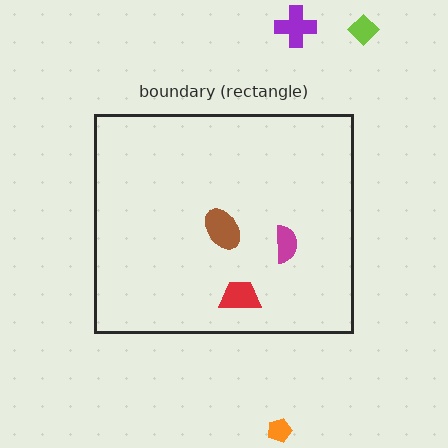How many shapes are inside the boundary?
3 inside, 3 outside.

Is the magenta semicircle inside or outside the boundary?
Inside.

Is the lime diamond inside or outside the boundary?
Outside.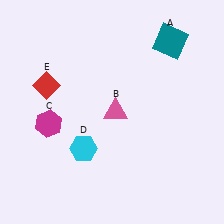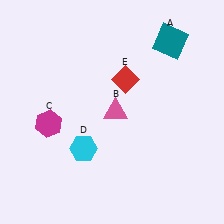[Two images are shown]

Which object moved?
The red diamond (E) moved right.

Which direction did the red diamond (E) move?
The red diamond (E) moved right.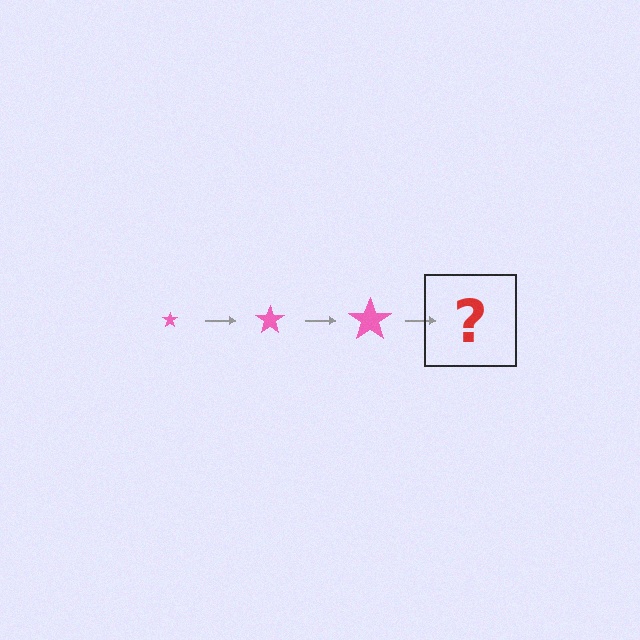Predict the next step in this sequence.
The next step is a pink star, larger than the previous one.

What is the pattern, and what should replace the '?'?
The pattern is that the star gets progressively larger each step. The '?' should be a pink star, larger than the previous one.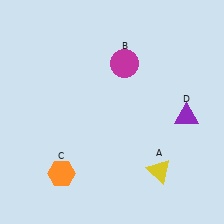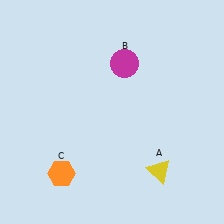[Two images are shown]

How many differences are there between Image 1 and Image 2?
There is 1 difference between the two images.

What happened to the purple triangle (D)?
The purple triangle (D) was removed in Image 2. It was in the bottom-right area of Image 1.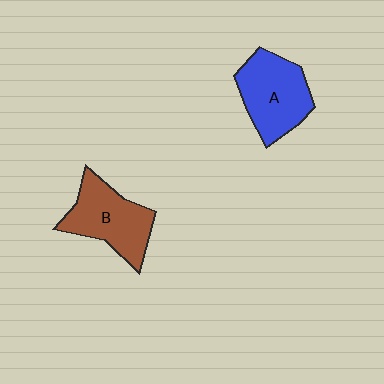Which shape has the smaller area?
Shape B (brown).